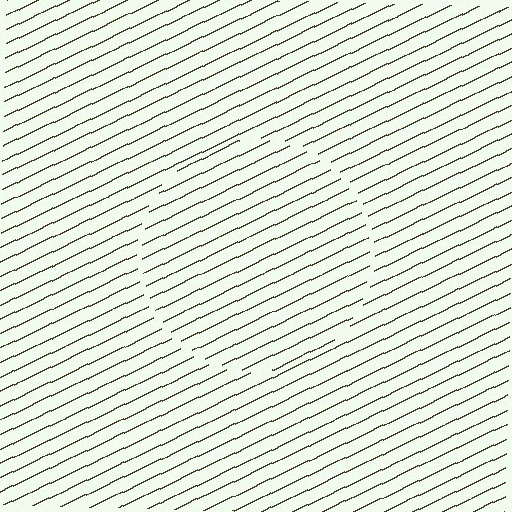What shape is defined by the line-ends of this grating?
An illusory circle. The interior of the shape contains the same grating, shifted by half a period — the contour is defined by the phase discontinuity where line-ends from the inner and outer gratings abut.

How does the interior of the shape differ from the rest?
The interior of the shape contains the same grating, shifted by half a period — the contour is defined by the phase discontinuity where line-ends from the inner and outer gratings abut.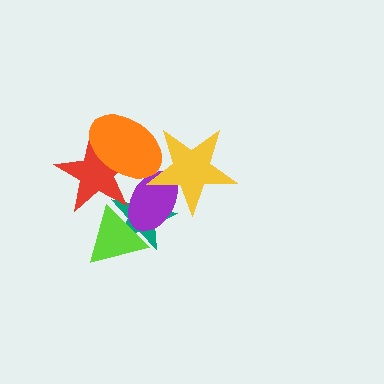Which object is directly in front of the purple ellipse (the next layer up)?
The red star is directly in front of the purple ellipse.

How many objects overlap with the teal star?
4 objects overlap with the teal star.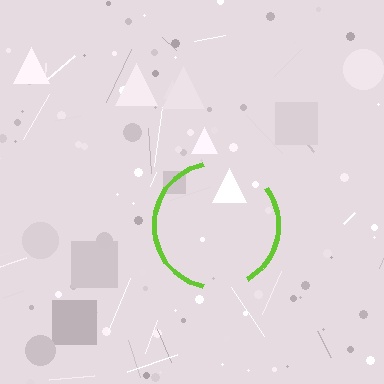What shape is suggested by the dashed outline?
The dashed outline suggests a circle.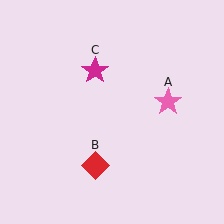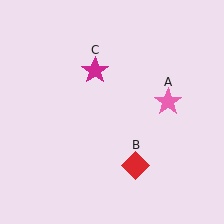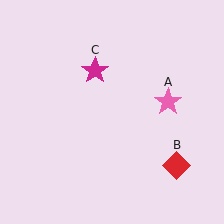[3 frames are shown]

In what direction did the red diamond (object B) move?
The red diamond (object B) moved right.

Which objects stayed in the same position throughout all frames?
Pink star (object A) and magenta star (object C) remained stationary.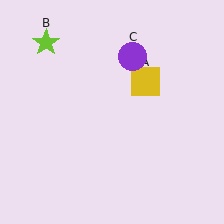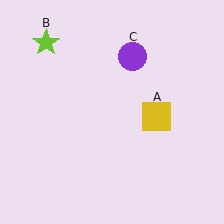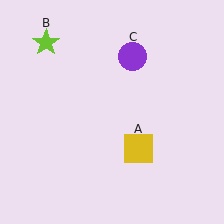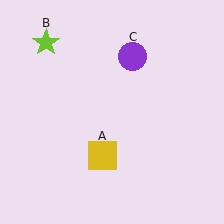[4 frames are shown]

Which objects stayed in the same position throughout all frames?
Lime star (object B) and purple circle (object C) remained stationary.